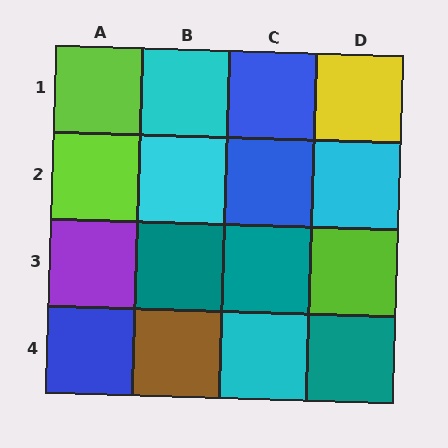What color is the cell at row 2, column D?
Cyan.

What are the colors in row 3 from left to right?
Purple, teal, teal, lime.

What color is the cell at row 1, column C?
Blue.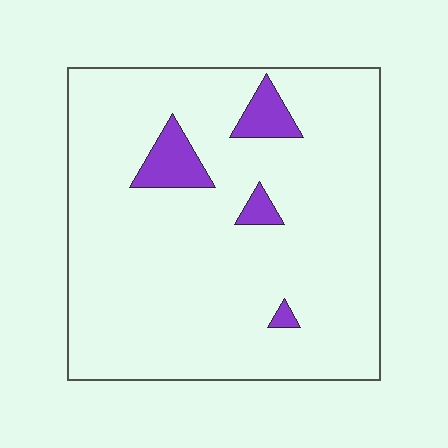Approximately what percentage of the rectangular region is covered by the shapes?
Approximately 10%.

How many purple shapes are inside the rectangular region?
4.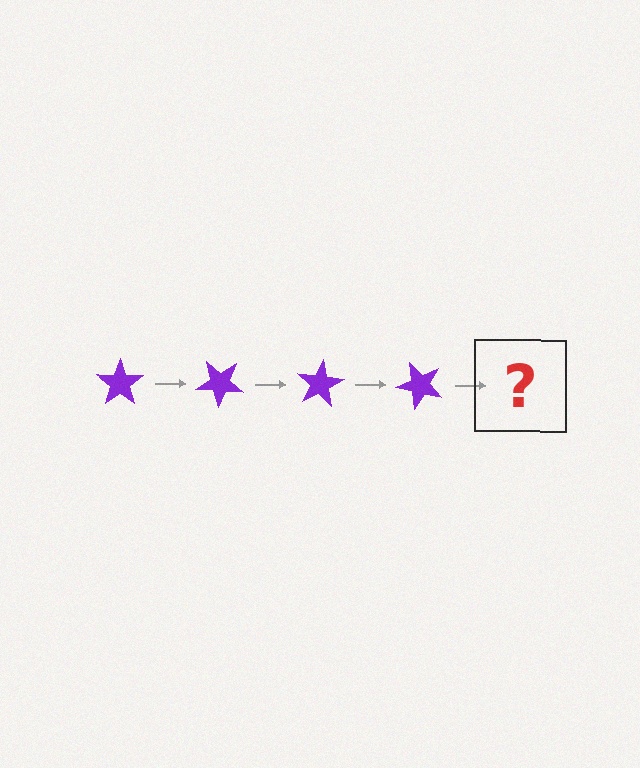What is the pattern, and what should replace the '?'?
The pattern is that the star rotates 40 degrees each step. The '?' should be a purple star rotated 160 degrees.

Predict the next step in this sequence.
The next step is a purple star rotated 160 degrees.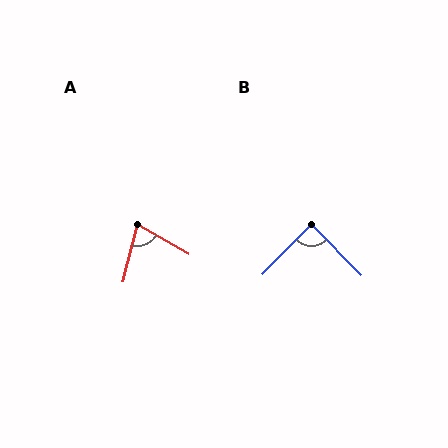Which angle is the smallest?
A, at approximately 74 degrees.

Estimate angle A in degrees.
Approximately 74 degrees.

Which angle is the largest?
B, at approximately 88 degrees.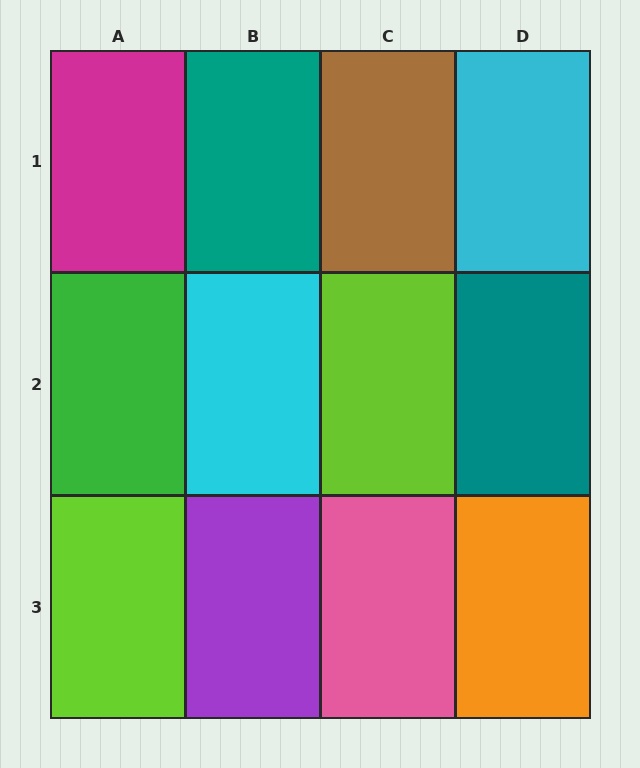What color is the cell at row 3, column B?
Purple.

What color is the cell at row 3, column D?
Orange.